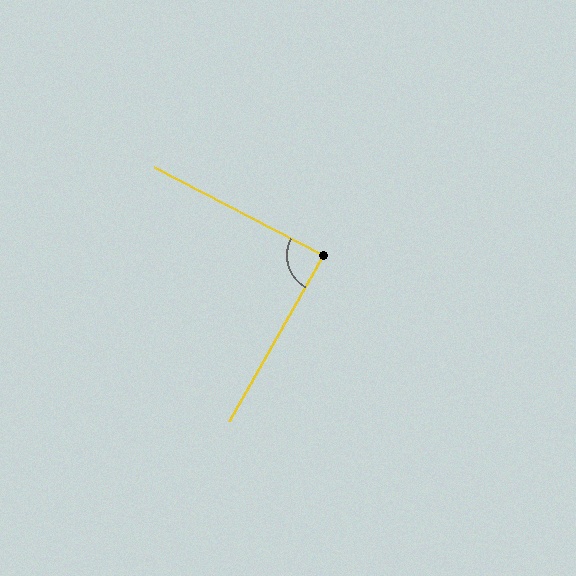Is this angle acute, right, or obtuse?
It is approximately a right angle.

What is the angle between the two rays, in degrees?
Approximately 88 degrees.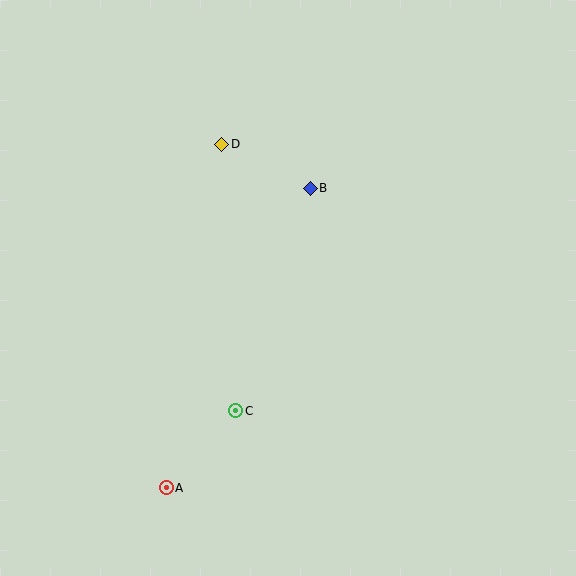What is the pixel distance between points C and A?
The distance between C and A is 104 pixels.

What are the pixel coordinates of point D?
Point D is at (222, 144).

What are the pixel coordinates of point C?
Point C is at (236, 411).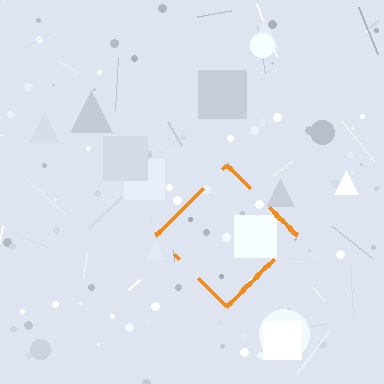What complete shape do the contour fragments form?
The contour fragments form a diamond.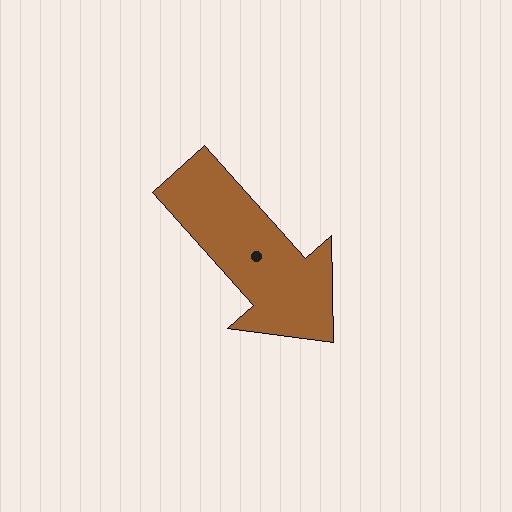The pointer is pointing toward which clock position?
Roughly 5 o'clock.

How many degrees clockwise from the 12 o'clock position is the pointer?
Approximately 138 degrees.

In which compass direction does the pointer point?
Southeast.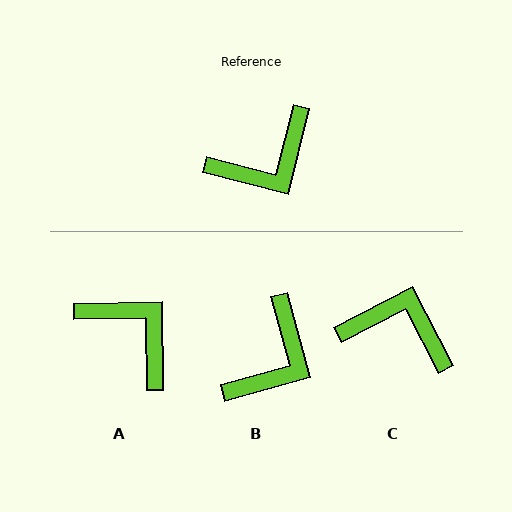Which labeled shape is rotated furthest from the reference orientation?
C, about 131 degrees away.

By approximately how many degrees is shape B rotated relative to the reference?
Approximately 29 degrees counter-clockwise.